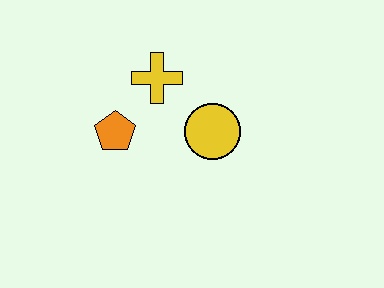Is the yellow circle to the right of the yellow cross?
Yes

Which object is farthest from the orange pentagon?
The yellow circle is farthest from the orange pentagon.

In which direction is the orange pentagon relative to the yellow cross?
The orange pentagon is below the yellow cross.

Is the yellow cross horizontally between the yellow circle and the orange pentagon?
Yes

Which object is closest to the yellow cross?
The orange pentagon is closest to the yellow cross.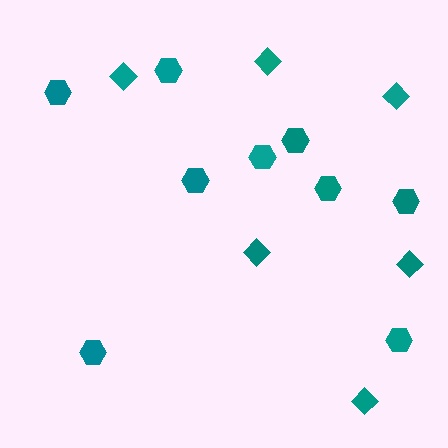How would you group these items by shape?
There are 2 groups: one group of hexagons (9) and one group of diamonds (6).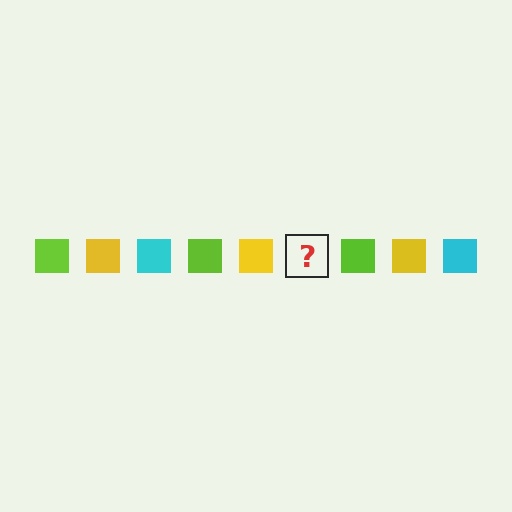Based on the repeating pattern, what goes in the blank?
The blank should be a cyan square.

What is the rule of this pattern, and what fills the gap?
The rule is that the pattern cycles through lime, yellow, cyan squares. The gap should be filled with a cyan square.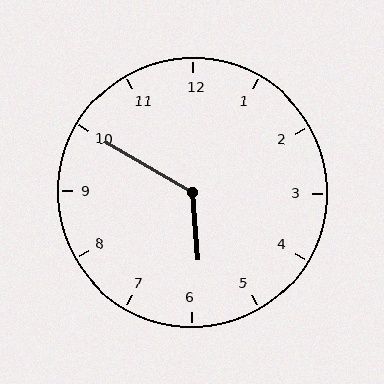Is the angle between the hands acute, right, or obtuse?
It is obtuse.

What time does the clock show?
5:50.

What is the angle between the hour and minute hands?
Approximately 125 degrees.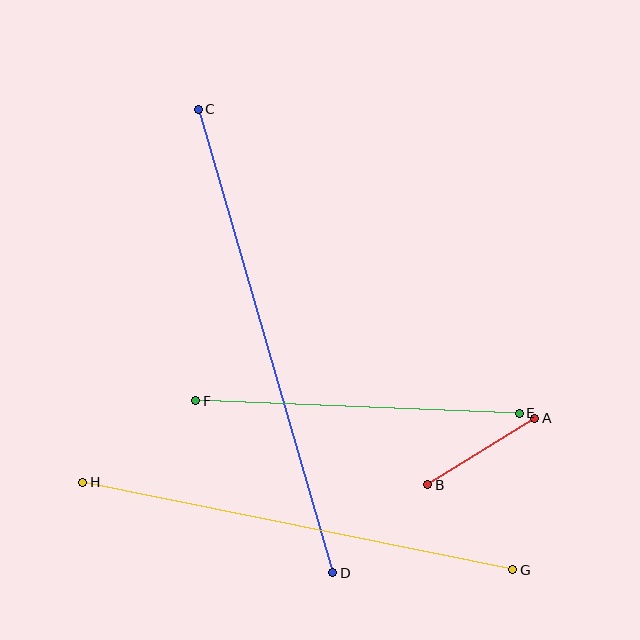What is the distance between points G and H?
The distance is approximately 438 pixels.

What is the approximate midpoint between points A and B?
The midpoint is at approximately (481, 452) pixels.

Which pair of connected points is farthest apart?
Points C and D are farthest apart.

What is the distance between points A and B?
The distance is approximately 126 pixels.